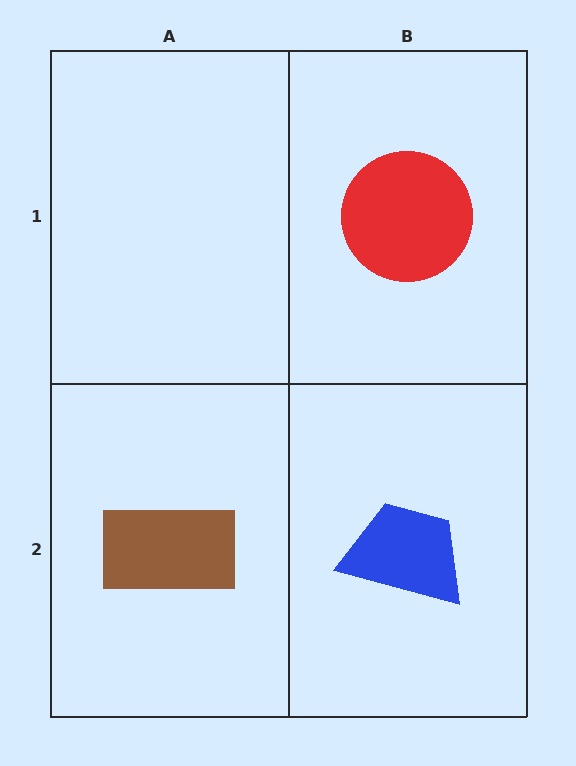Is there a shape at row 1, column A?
No, that cell is empty.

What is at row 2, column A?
A brown rectangle.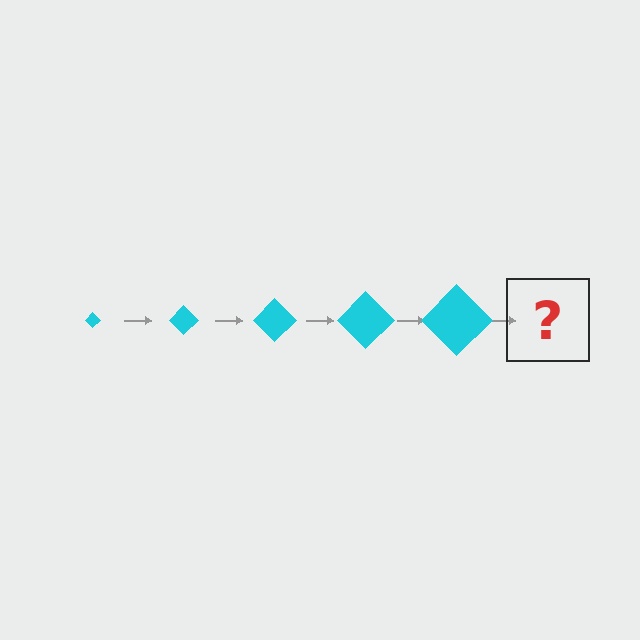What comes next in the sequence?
The next element should be a cyan diamond, larger than the previous one.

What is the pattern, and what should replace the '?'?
The pattern is that the diamond gets progressively larger each step. The '?' should be a cyan diamond, larger than the previous one.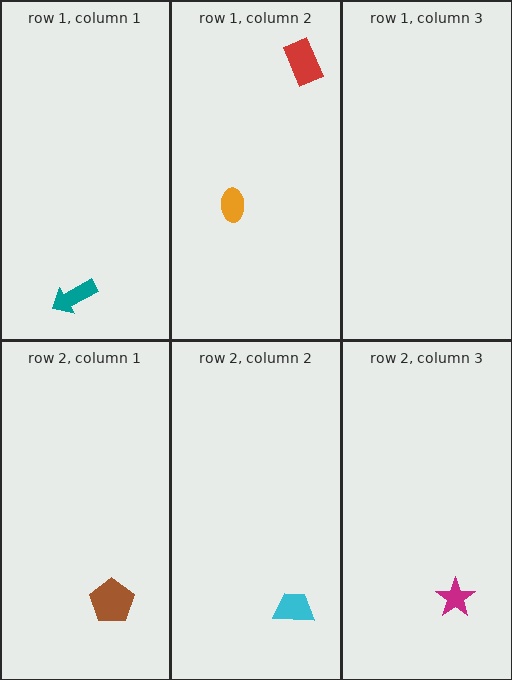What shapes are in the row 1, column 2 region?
The orange ellipse, the red rectangle.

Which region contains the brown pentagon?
The row 2, column 1 region.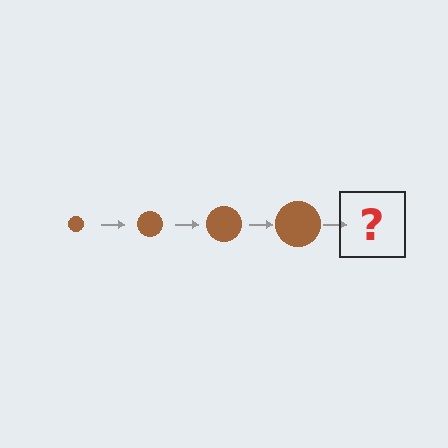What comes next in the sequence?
The next element should be a brown circle, larger than the previous one.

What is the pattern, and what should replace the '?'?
The pattern is that the circle gets progressively larger each step. The '?' should be a brown circle, larger than the previous one.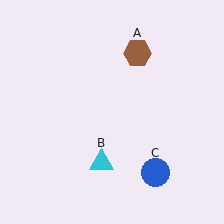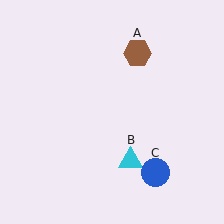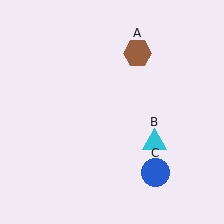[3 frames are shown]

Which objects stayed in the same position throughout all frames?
Brown hexagon (object A) and blue circle (object C) remained stationary.